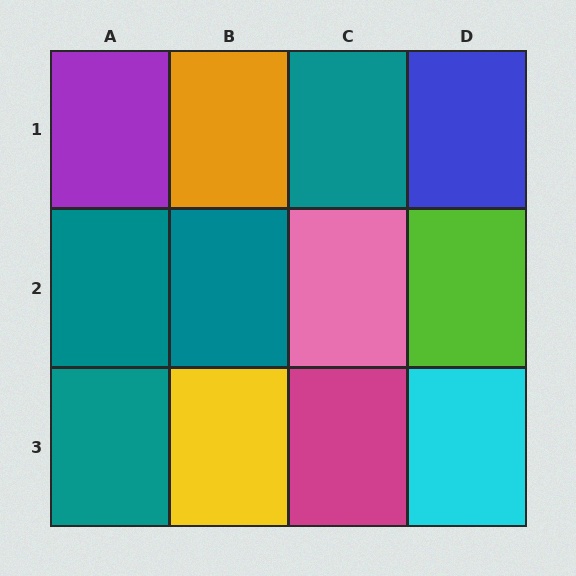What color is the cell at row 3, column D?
Cyan.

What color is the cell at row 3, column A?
Teal.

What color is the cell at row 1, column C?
Teal.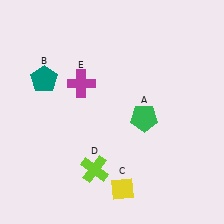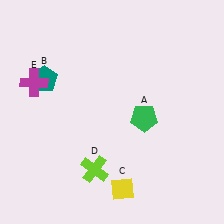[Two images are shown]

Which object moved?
The magenta cross (E) moved left.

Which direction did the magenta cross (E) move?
The magenta cross (E) moved left.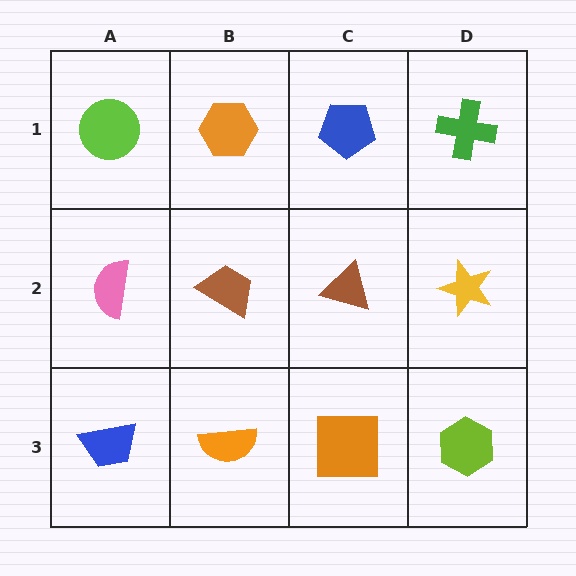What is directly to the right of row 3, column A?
An orange semicircle.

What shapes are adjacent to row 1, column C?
A brown triangle (row 2, column C), an orange hexagon (row 1, column B), a green cross (row 1, column D).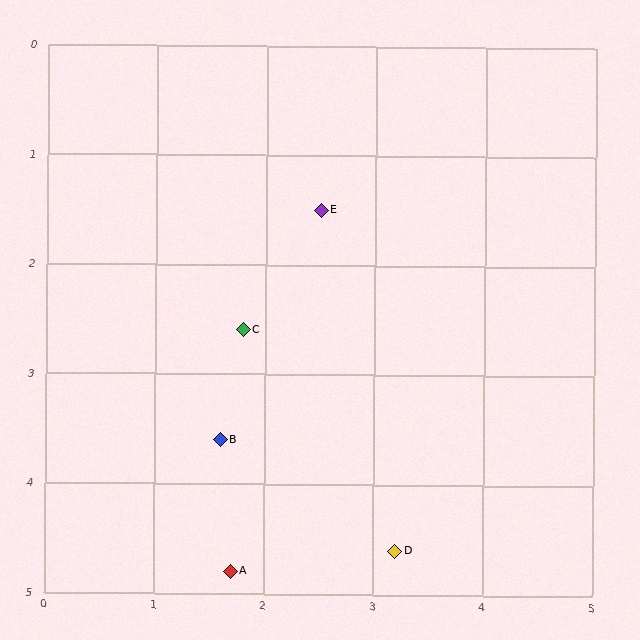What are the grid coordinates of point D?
Point D is at approximately (3.2, 4.6).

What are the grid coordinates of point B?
Point B is at approximately (1.6, 3.6).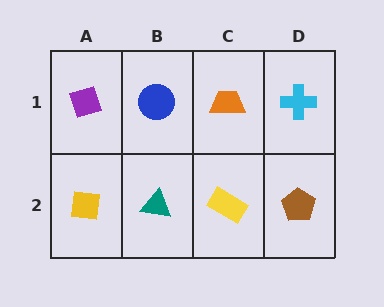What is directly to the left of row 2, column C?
A teal triangle.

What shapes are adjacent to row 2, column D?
A cyan cross (row 1, column D), a yellow rectangle (row 2, column C).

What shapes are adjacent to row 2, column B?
A blue circle (row 1, column B), a yellow square (row 2, column A), a yellow rectangle (row 2, column C).